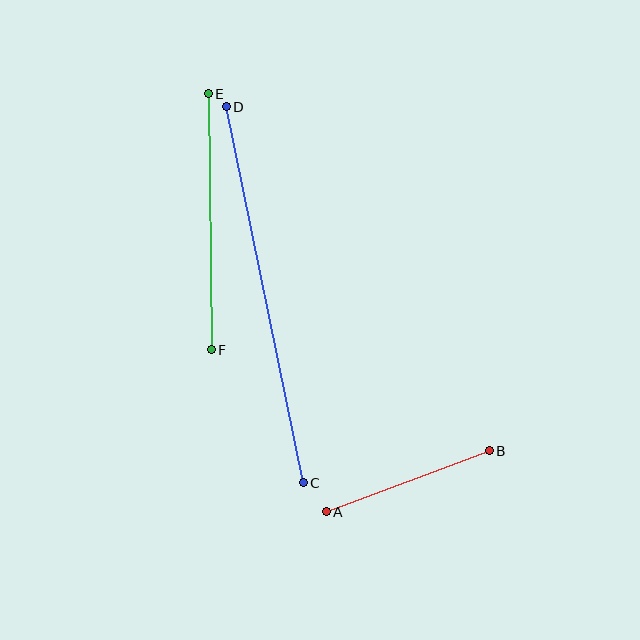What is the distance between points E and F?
The distance is approximately 256 pixels.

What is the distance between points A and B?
The distance is approximately 174 pixels.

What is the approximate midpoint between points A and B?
The midpoint is at approximately (408, 481) pixels.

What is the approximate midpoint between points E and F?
The midpoint is at approximately (210, 222) pixels.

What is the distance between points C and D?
The distance is approximately 384 pixels.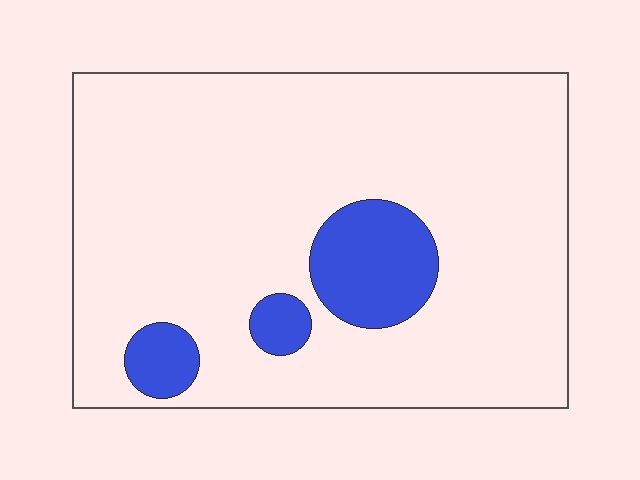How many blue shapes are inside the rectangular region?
3.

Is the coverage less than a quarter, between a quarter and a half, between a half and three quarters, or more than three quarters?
Less than a quarter.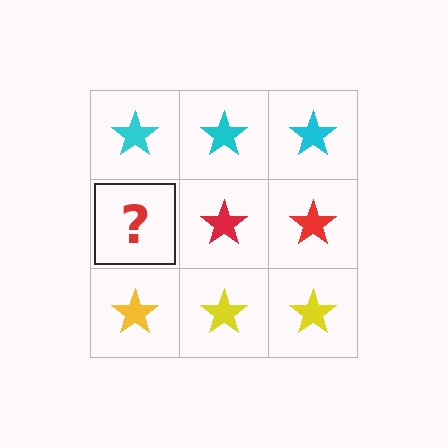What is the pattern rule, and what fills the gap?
The rule is that each row has a consistent color. The gap should be filled with a red star.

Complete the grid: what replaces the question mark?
The question mark should be replaced with a red star.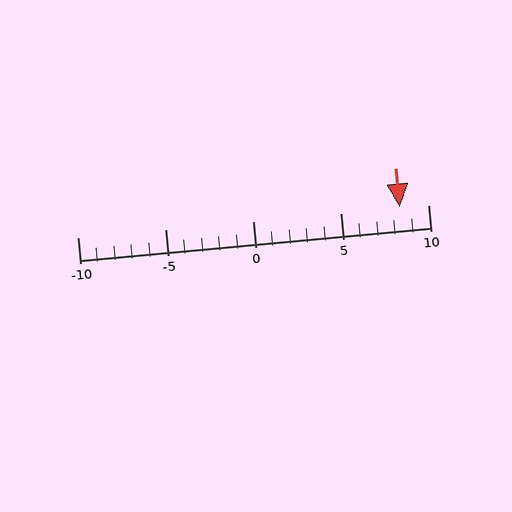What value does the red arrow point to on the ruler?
The red arrow points to approximately 8.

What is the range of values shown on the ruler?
The ruler shows values from -10 to 10.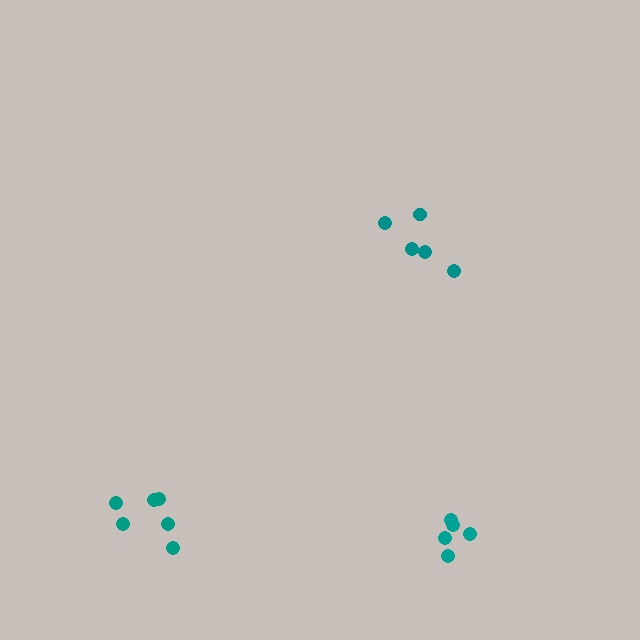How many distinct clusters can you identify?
There are 3 distinct clusters.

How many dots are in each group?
Group 1: 5 dots, Group 2: 5 dots, Group 3: 6 dots (16 total).